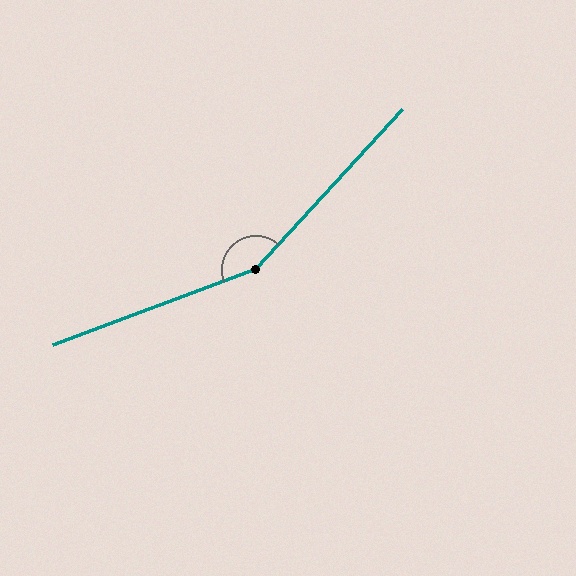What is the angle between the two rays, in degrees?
Approximately 153 degrees.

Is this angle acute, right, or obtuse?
It is obtuse.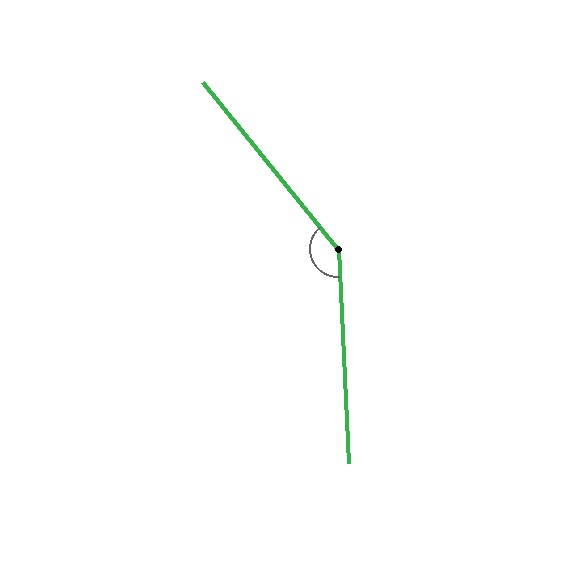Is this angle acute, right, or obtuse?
It is obtuse.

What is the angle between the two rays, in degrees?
Approximately 144 degrees.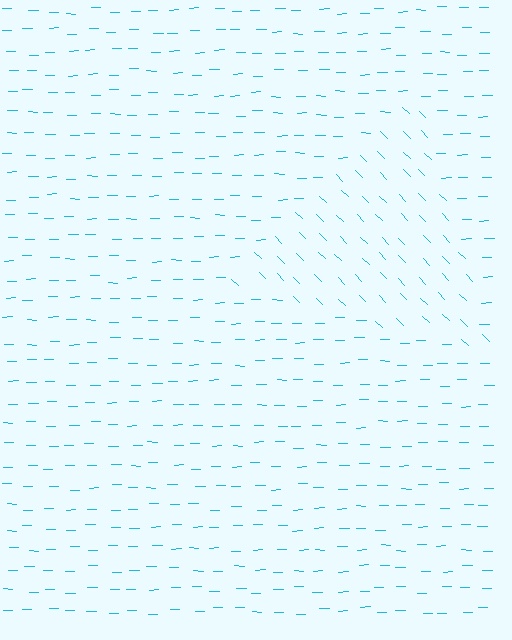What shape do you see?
I see a triangle.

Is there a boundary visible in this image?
Yes, there is a texture boundary formed by a change in line orientation.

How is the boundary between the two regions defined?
The boundary is defined purely by a change in line orientation (approximately 45 degrees difference). All lines are the same color and thickness.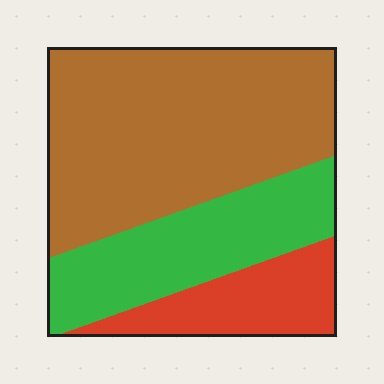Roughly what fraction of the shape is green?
Green takes up about one quarter (1/4) of the shape.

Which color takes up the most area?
Brown, at roughly 55%.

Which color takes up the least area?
Red, at roughly 15%.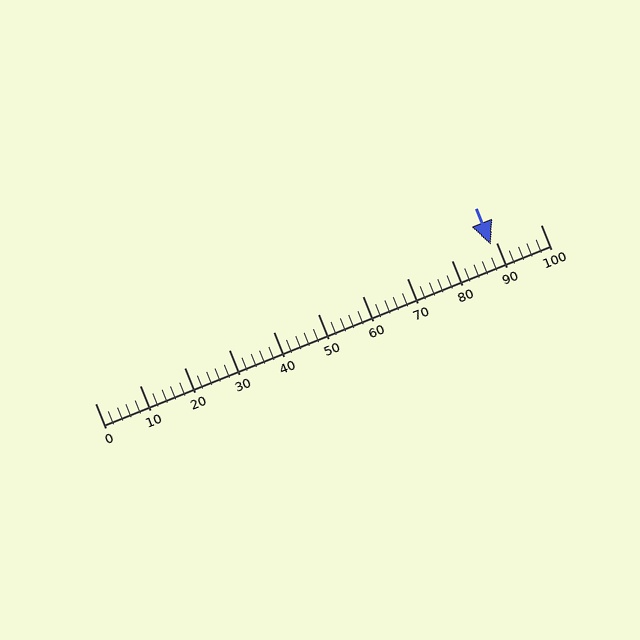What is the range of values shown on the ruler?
The ruler shows values from 0 to 100.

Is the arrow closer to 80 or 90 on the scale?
The arrow is closer to 90.